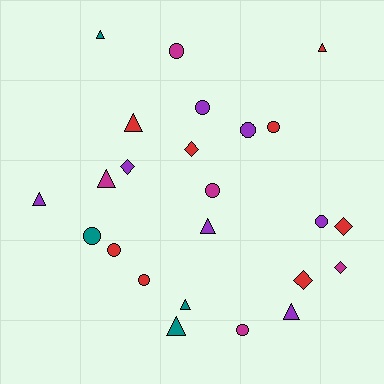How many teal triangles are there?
There are 3 teal triangles.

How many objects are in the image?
There are 24 objects.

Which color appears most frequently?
Red, with 8 objects.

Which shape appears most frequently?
Circle, with 10 objects.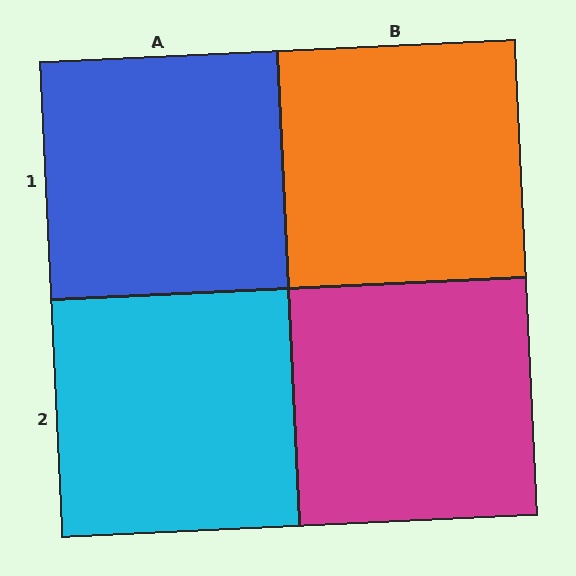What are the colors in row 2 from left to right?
Cyan, magenta.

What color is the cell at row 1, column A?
Blue.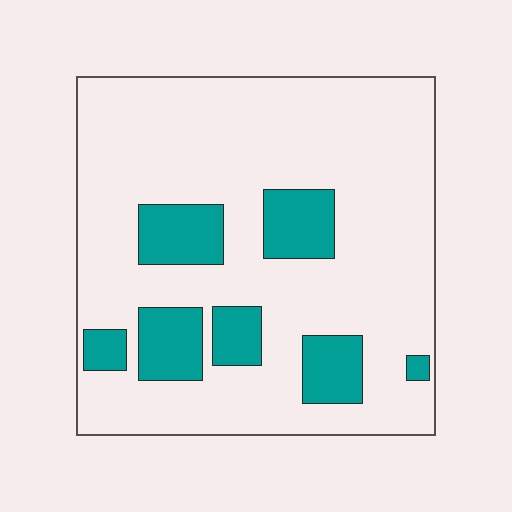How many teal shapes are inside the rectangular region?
7.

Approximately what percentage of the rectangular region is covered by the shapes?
Approximately 20%.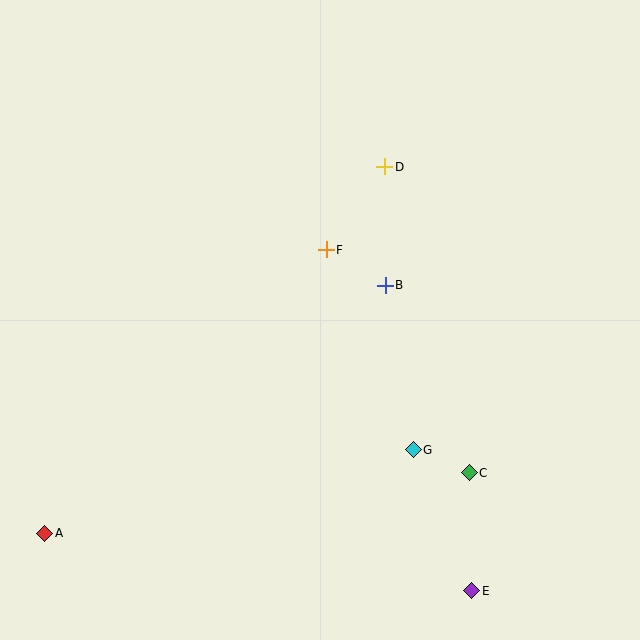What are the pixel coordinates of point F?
Point F is at (326, 250).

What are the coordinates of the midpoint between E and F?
The midpoint between E and F is at (399, 420).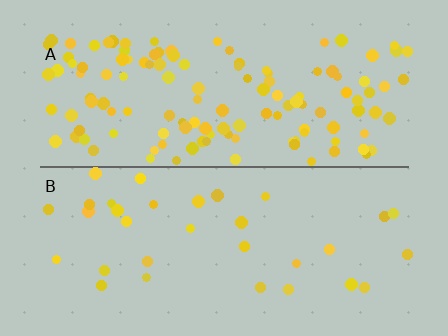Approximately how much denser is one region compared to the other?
Approximately 3.9× — region A over region B.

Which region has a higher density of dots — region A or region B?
A (the top).